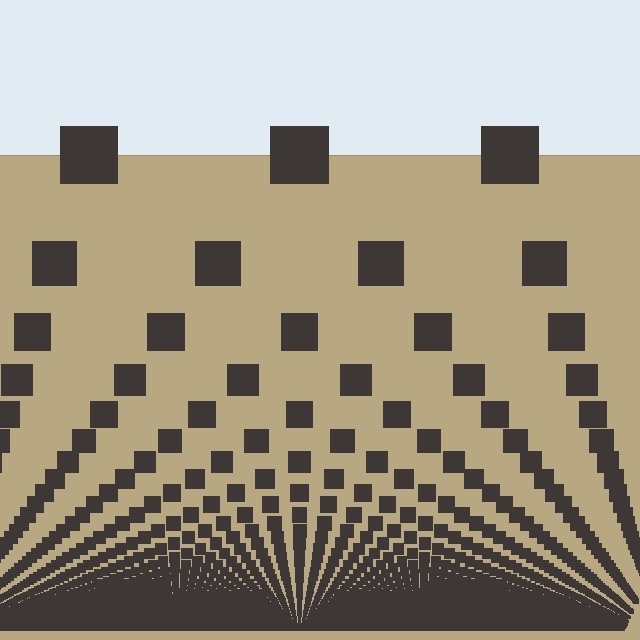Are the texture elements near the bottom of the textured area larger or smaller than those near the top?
Smaller. The gradient is inverted — elements near the bottom are smaller and denser.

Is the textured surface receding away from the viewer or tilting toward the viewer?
The surface appears to tilt toward the viewer. Texture elements get larger and sparser toward the top.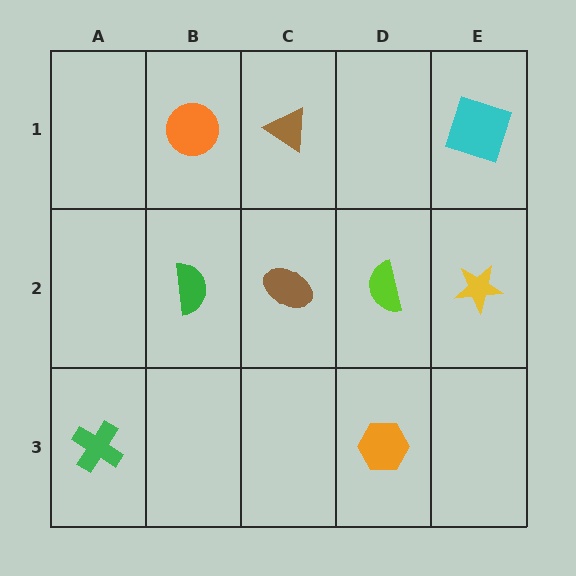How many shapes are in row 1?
3 shapes.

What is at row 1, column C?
A brown triangle.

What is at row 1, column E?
A cyan square.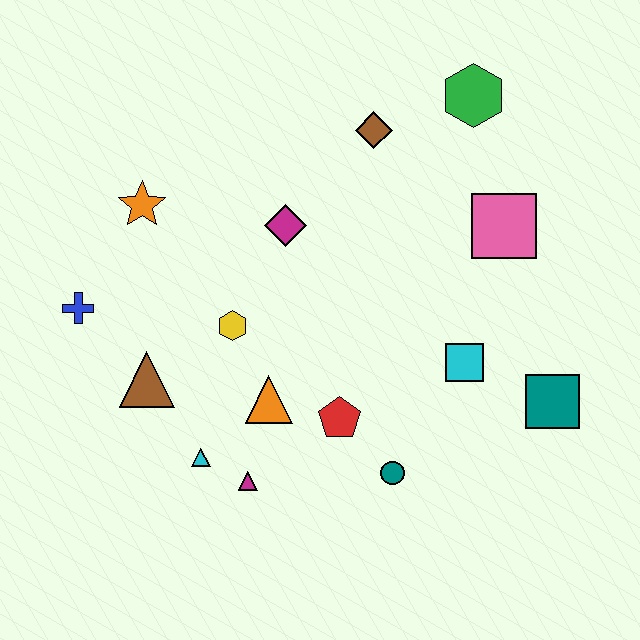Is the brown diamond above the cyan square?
Yes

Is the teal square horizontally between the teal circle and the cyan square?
No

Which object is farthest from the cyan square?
The blue cross is farthest from the cyan square.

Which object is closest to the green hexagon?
The brown diamond is closest to the green hexagon.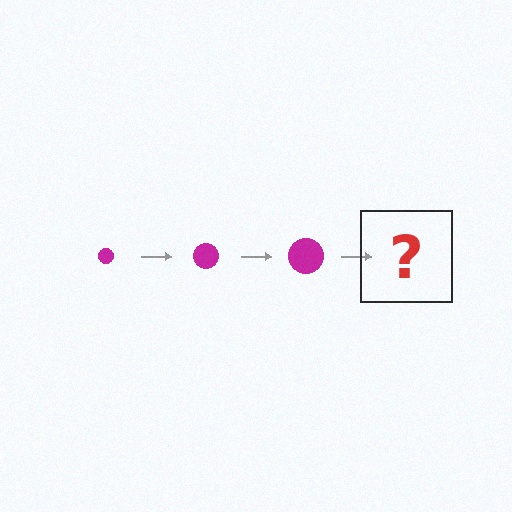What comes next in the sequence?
The next element should be a magenta circle, larger than the previous one.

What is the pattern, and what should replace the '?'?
The pattern is that the circle gets progressively larger each step. The '?' should be a magenta circle, larger than the previous one.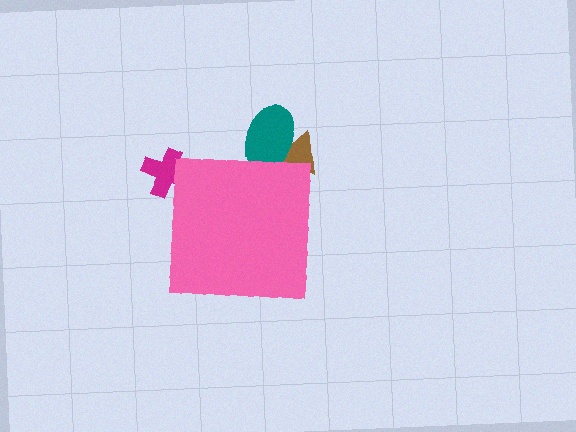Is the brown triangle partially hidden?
Yes, the brown triangle is partially hidden behind the pink square.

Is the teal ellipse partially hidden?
Yes, the teal ellipse is partially hidden behind the pink square.